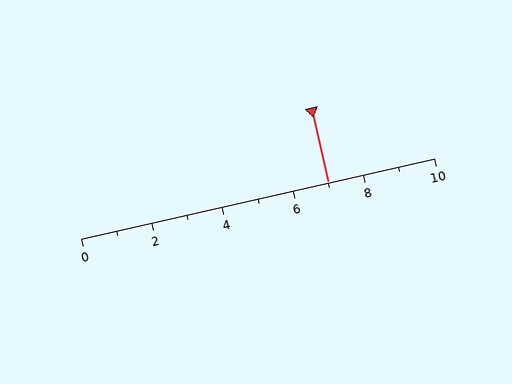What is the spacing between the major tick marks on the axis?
The major ticks are spaced 2 apart.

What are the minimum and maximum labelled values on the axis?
The axis runs from 0 to 10.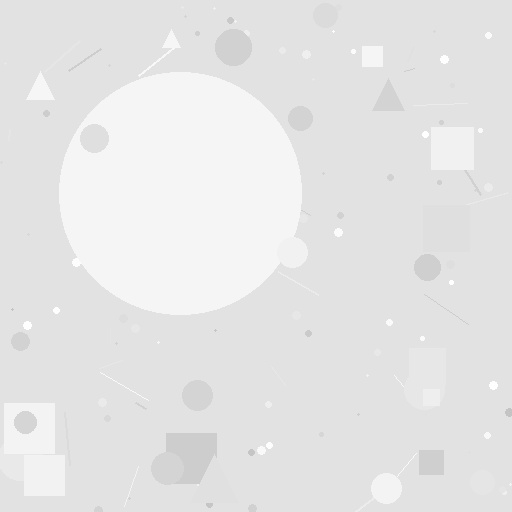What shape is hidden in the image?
A circle is hidden in the image.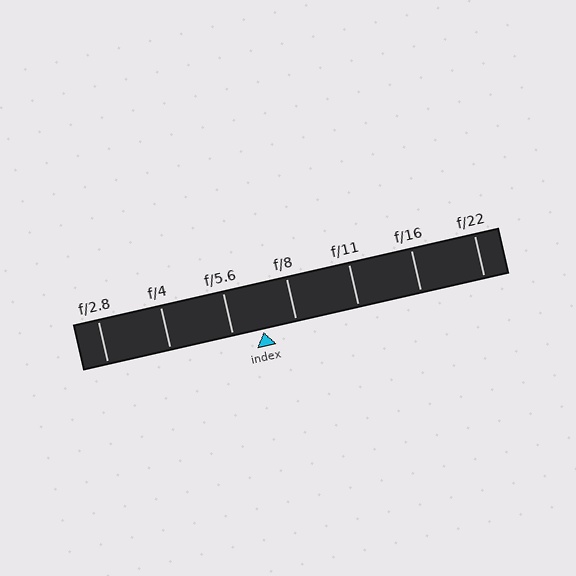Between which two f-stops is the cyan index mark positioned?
The index mark is between f/5.6 and f/8.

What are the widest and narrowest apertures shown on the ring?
The widest aperture shown is f/2.8 and the narrowest is f/22.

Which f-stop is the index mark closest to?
The index mark is closest to f/5.6.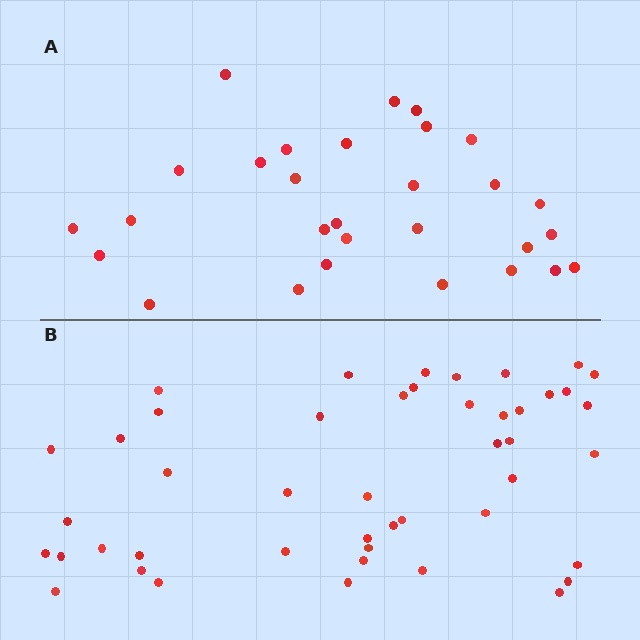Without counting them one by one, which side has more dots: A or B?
Region B (the bottom region) has more dots.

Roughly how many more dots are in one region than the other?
Region B has approximately 15 more dots than region A.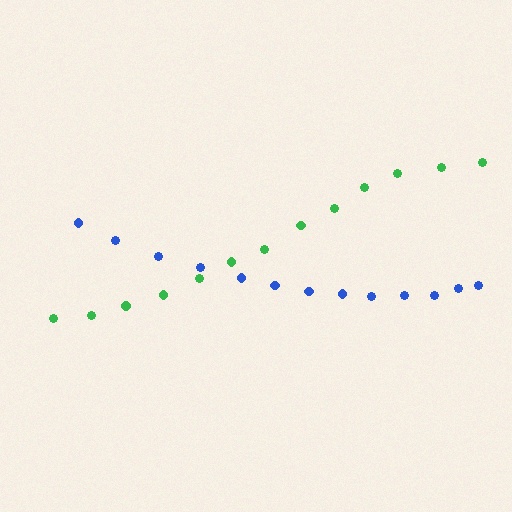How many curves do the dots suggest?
There are 2 distinct paths.